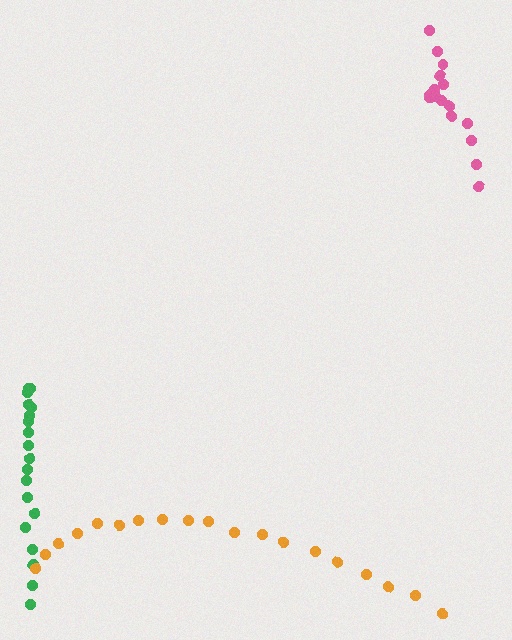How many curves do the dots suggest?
There are 3 distinct paths.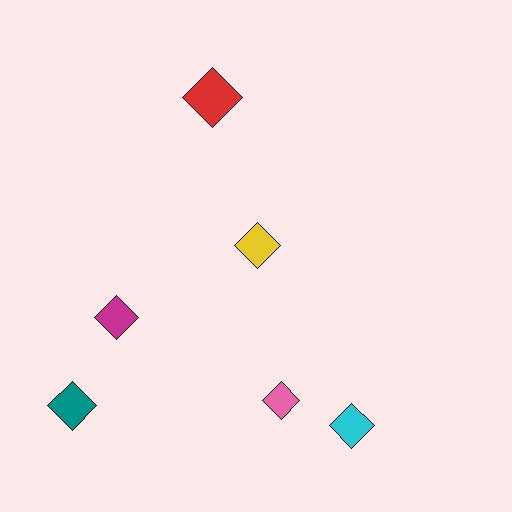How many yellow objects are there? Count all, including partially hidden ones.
There is 1 yellow object.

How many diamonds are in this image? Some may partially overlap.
There are 6 diamonds.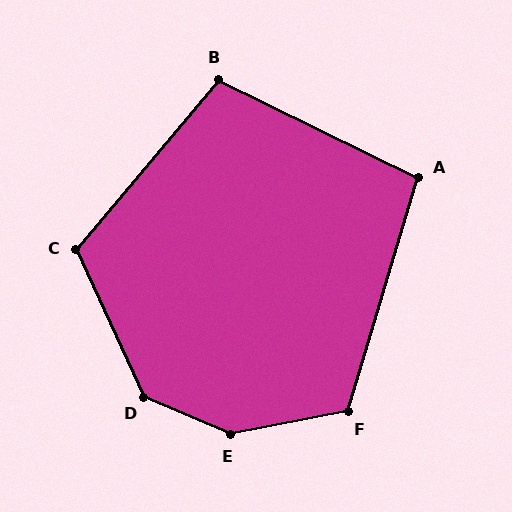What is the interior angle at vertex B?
Approximately 104 degrees (obtuse).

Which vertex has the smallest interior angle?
A, at approximately 99 degrees.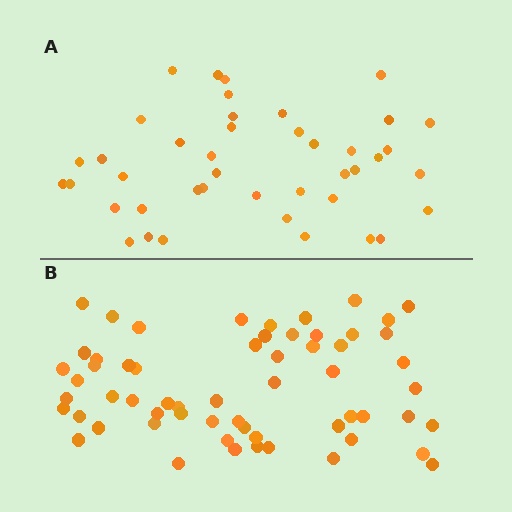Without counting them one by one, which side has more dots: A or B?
Region B (the bottom region) has more dots.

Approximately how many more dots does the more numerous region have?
Region B has approximately 20 more dots than region A.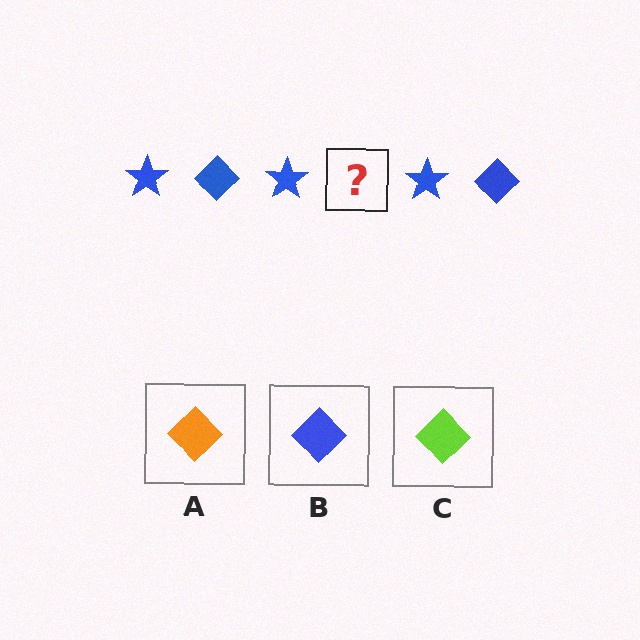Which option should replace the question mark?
Option B.